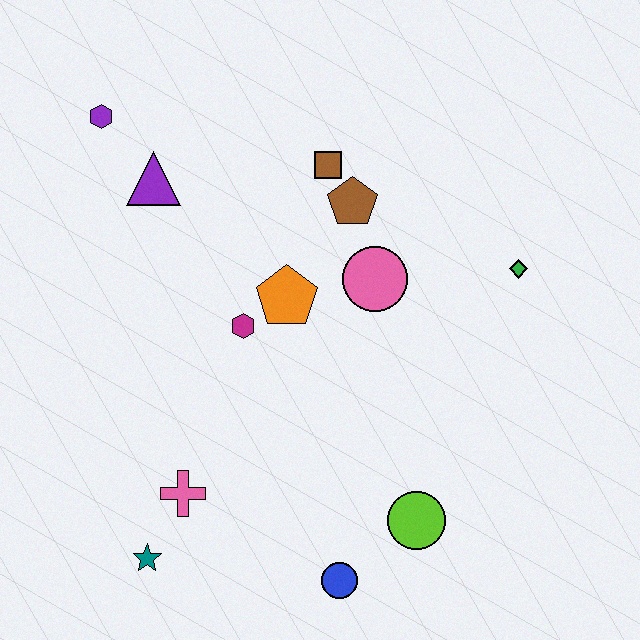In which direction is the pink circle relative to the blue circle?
The pink circle is above the blue circle.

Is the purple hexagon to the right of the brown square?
No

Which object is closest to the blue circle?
The lime circle is closest to the blue circle.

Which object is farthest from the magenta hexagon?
The green diamond is farthest from the magenta hexagon.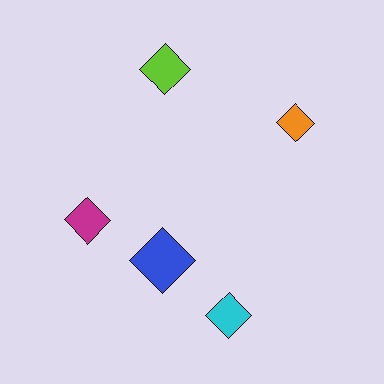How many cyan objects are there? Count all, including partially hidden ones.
There is 1 cyan object.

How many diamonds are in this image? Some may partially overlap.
There are 5 diamonds.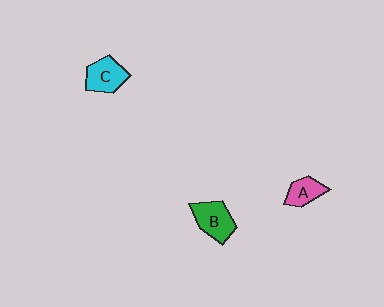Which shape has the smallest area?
Shape A (pink).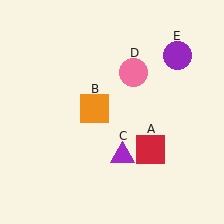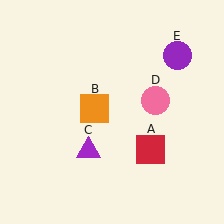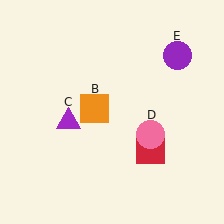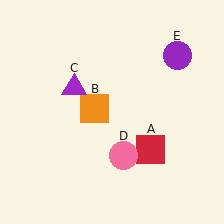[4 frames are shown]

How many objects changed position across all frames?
2 objects changed position: purple triangle (object C), pink circle (object D).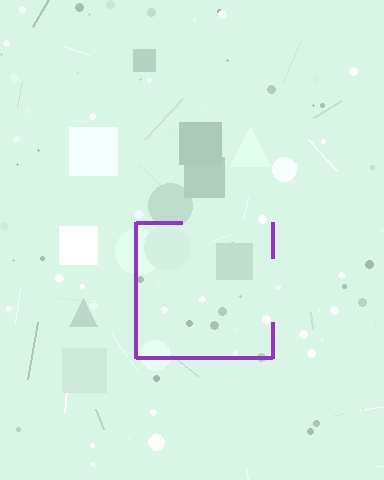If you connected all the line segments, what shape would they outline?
They would outline a square.